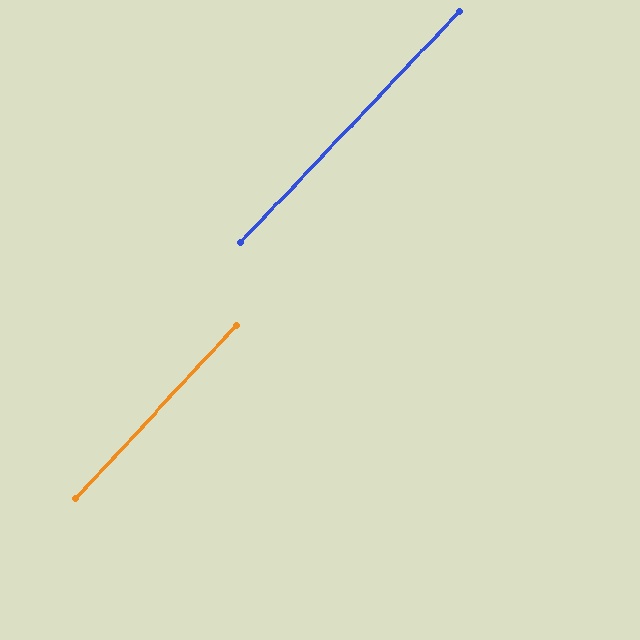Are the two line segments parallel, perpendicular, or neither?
Parallel — their directions differ by only 0.7°.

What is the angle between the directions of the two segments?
Approximately 1 degree.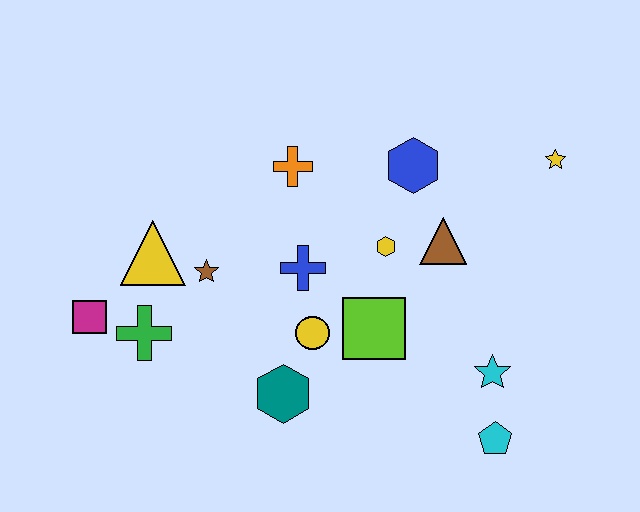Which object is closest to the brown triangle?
The yellow hexagon is closest to the brown triangle.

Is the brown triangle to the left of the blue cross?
No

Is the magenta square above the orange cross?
No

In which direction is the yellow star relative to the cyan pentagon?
The yellow star is above the cyan pentagon.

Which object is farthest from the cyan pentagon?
The magenta square is farthest from the cyan pentagon.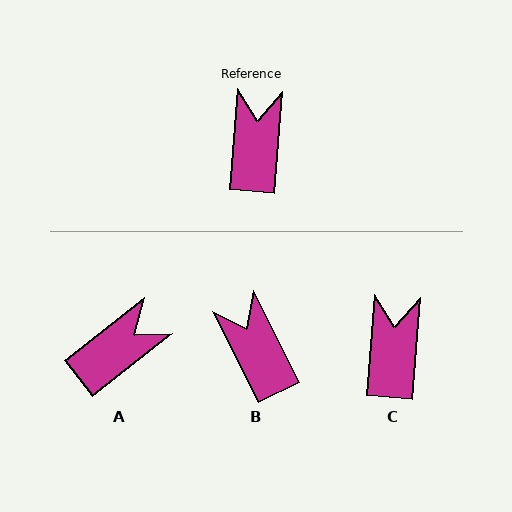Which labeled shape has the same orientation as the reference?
C.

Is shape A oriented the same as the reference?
No, it is off by about 48 degrees.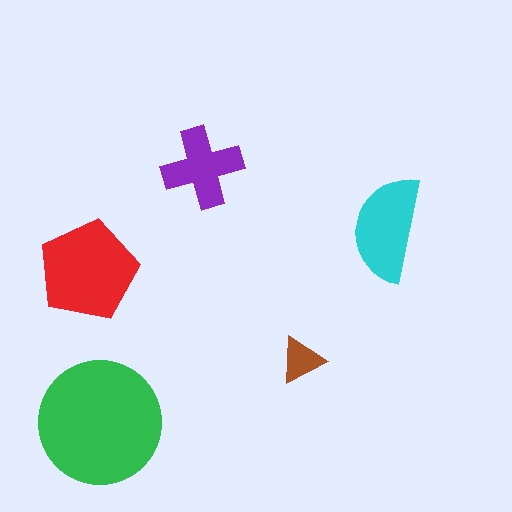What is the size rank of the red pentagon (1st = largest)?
2nd.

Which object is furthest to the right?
The cyan semicircle is rightmost.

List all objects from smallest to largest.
The brown triangle, the purple cross, the cyan semicircle, the red pentagon, the green circle.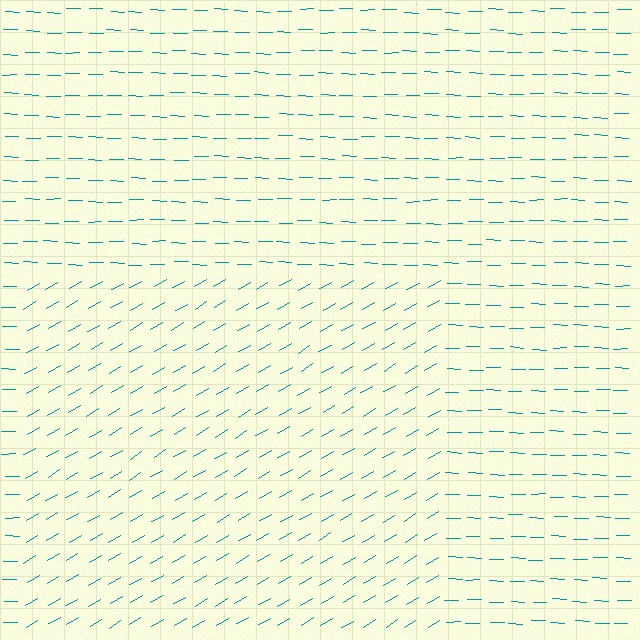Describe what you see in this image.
The image is filled with small teal line segments. A rectangle region in the image has lines oriented differently from the surrounding lines, creating a visible texture boundary.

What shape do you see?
I see a rectangle.